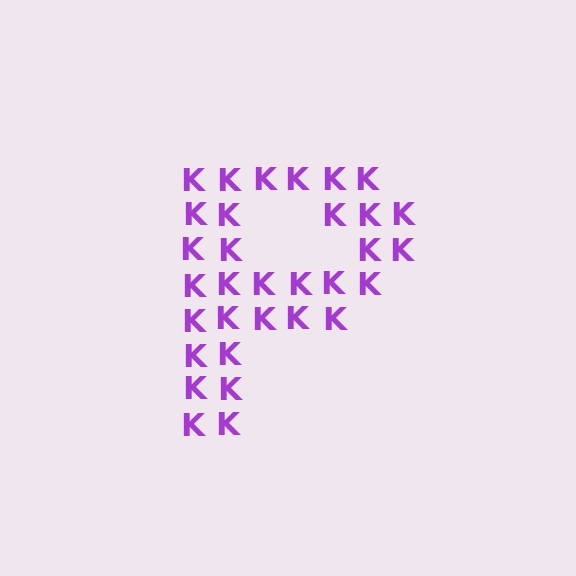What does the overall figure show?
The overall figure shows the letter P.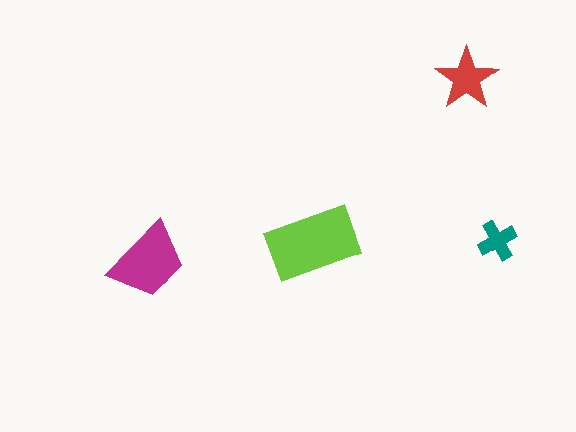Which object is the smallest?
The teal cross.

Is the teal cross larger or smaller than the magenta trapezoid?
Smaller.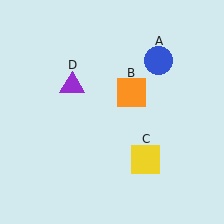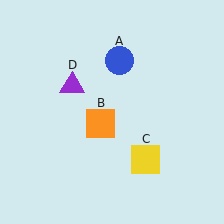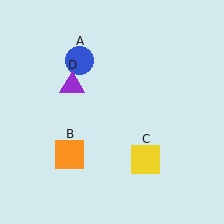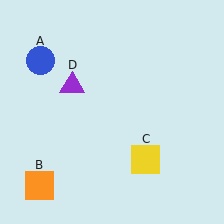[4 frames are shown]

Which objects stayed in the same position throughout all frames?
Yellow square (object C) and purple triangle (object D) remained stationary.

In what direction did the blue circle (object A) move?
The blue circle (object A) moved left.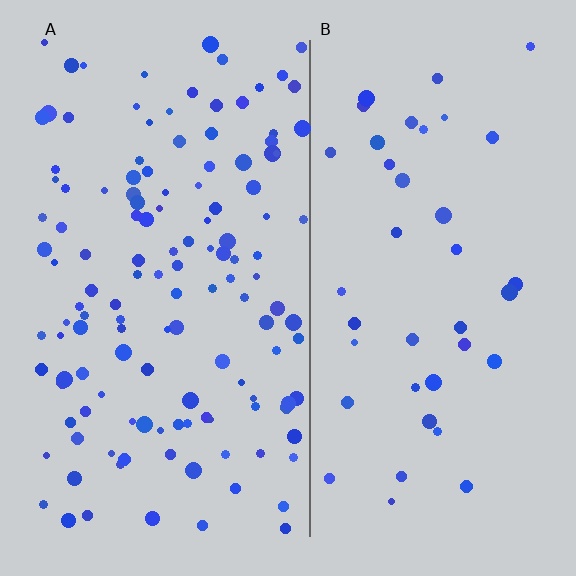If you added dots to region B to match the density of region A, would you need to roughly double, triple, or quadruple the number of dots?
Approximately triple.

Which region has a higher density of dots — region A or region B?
A (the left).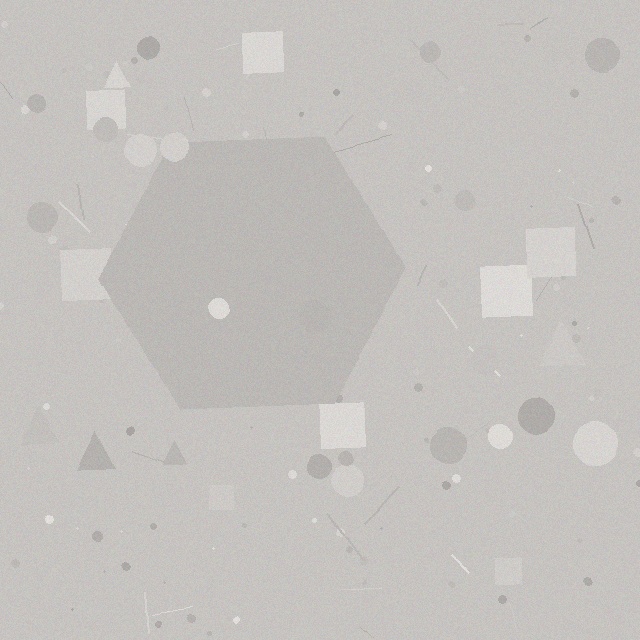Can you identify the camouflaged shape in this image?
The camouflaged shape is a hexagon.